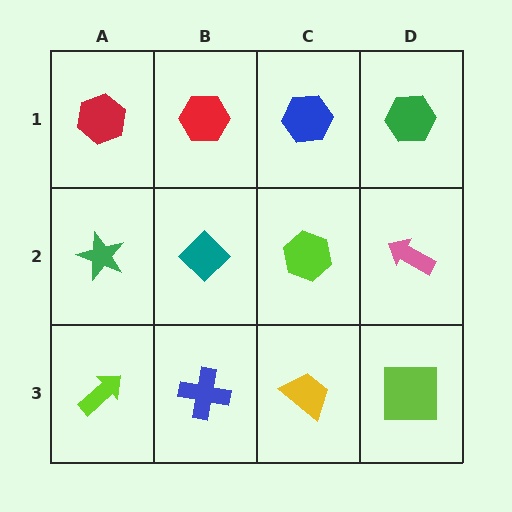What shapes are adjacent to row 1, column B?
A teal diamond (row 2, column B), a red hexagon (row 1, column A), a blue hexagon (row 1, column C).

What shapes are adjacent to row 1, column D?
A pink arrow (row 2, column D), a blue hexagon (row 1, column C).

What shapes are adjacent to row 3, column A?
A green star (row 2, column A), a blue cross (row 3, column B).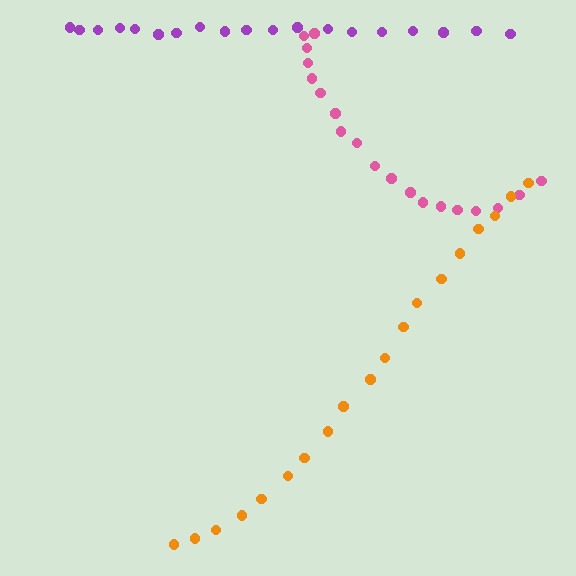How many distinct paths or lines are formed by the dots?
There are 3 distinct paths.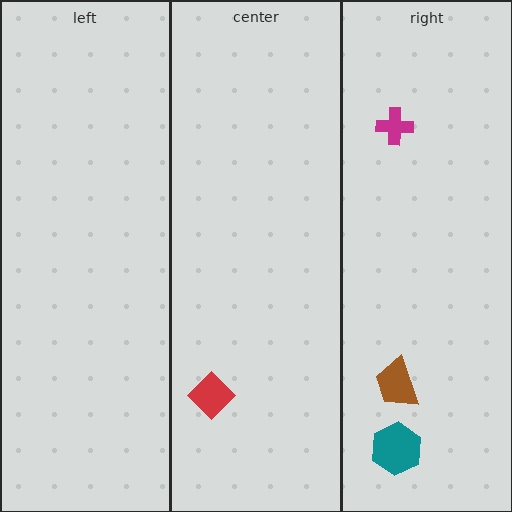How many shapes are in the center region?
1.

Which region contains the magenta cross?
The right region.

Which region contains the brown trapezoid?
The right region.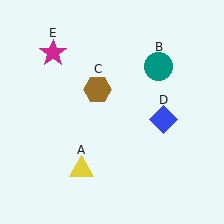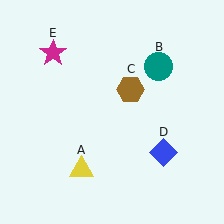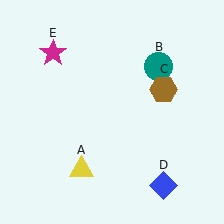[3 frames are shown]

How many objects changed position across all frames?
2 objects changed position: brown hexagon (object C), blue diamond (object D).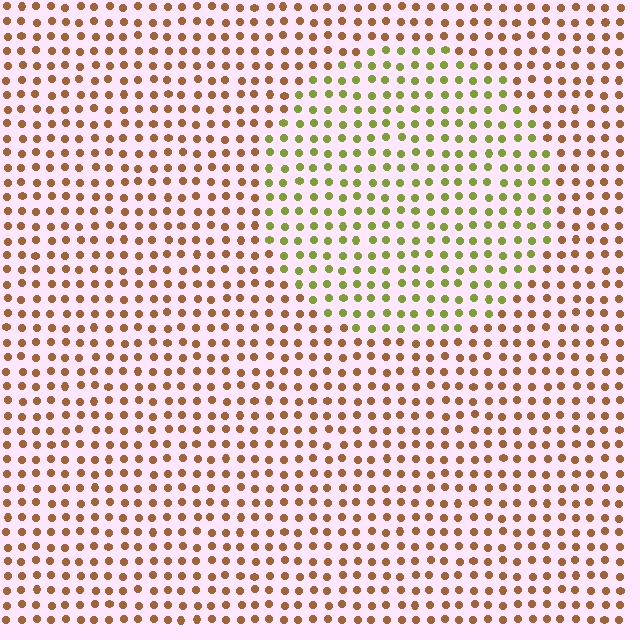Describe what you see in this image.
The image is filled with small brown elements in a uniform arrangement. A circle-shaped region is visible where the elements are tinted to a slightly different hue, forming a subtle color boundary.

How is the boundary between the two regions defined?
The boundary is defined purely by a slight shift in hue (about 55 degrees). Spacing, size, and orientation are identical on both sides.